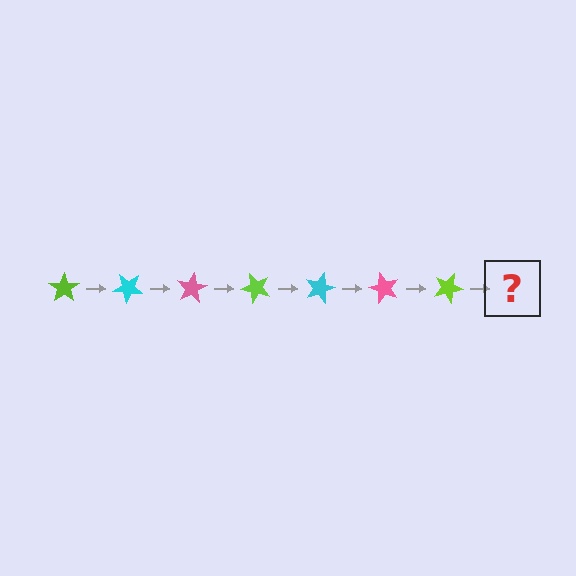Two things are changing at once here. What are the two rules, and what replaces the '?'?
The two rules are that it rotates 40 degrees each step and the color cycles through lime, cyan, and pink. The '?' should be a cyan star, rotated 280 degrees from the start.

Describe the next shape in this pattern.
It should be a cyan star, rotated 280 degrees from the start.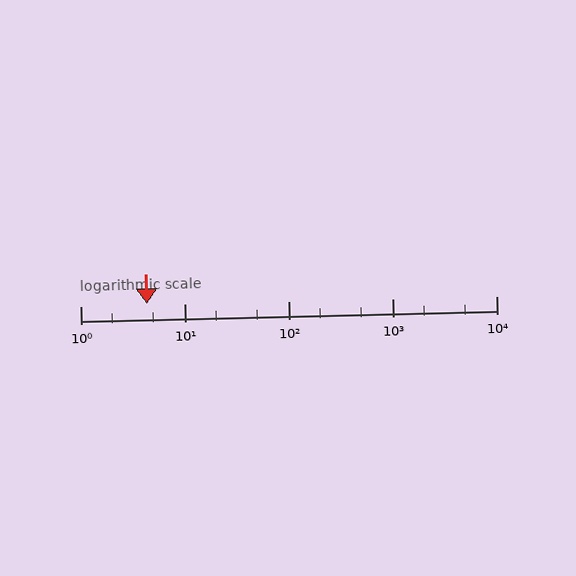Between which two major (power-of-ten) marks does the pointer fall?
The pointer is between 1 and 10.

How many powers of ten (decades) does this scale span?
The scale spans 4 decades, from 1 to 10000.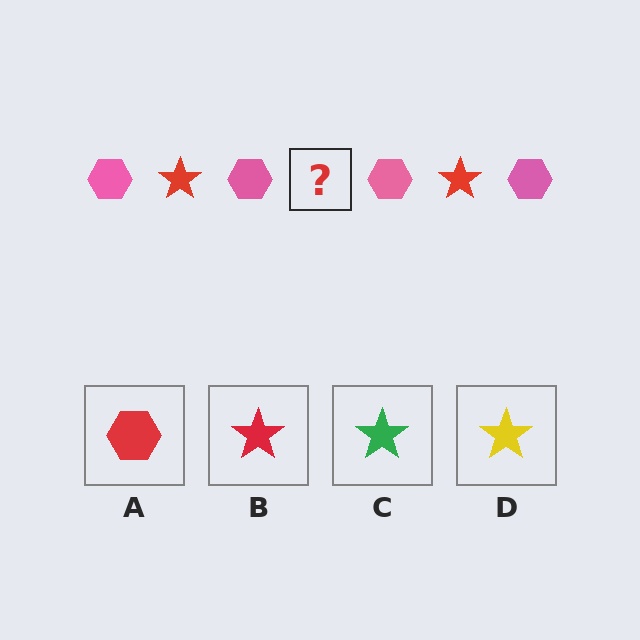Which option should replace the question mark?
Option B.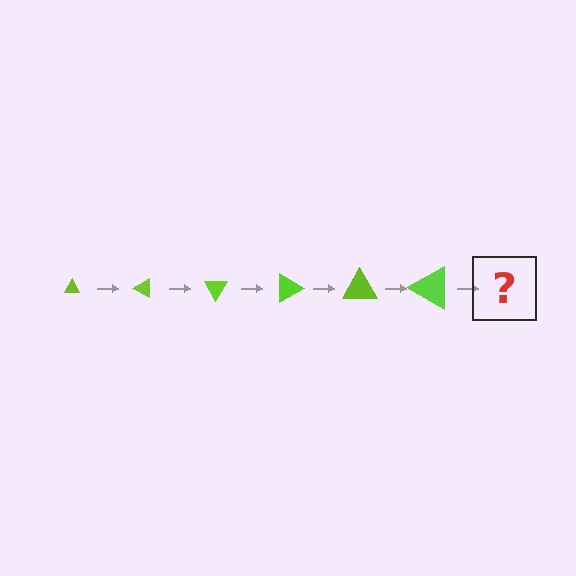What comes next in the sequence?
The next element should be a triangle, larger than the previous one and rotated 180 degrees from the start.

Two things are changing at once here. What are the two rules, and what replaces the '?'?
The two rules are that the triangle grows larger each step and it rotates 30 degrees each step. The '?' should be a triangle, larger than the previous one and rotated 180 degrees from the start.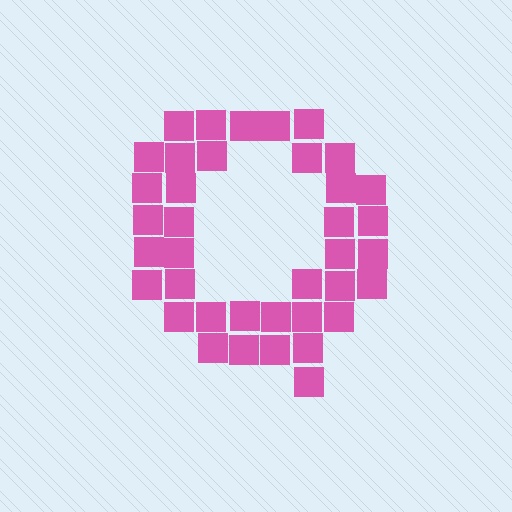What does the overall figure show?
The overall figure shows the letter Q.